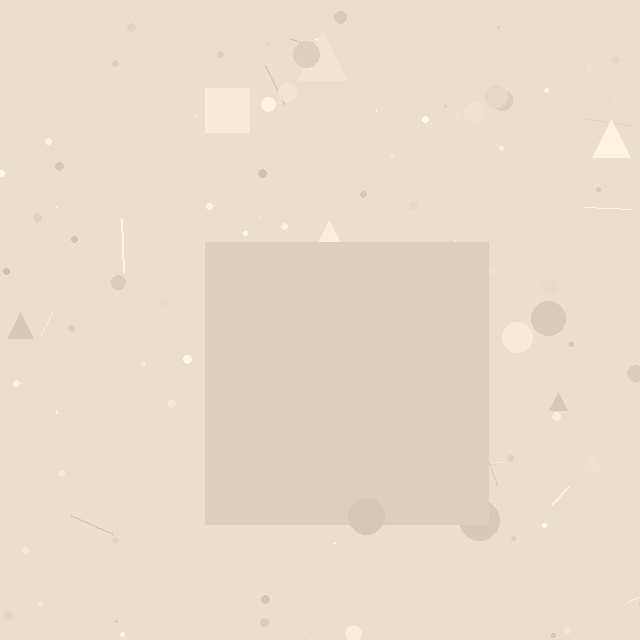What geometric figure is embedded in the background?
A square is embedded in the background.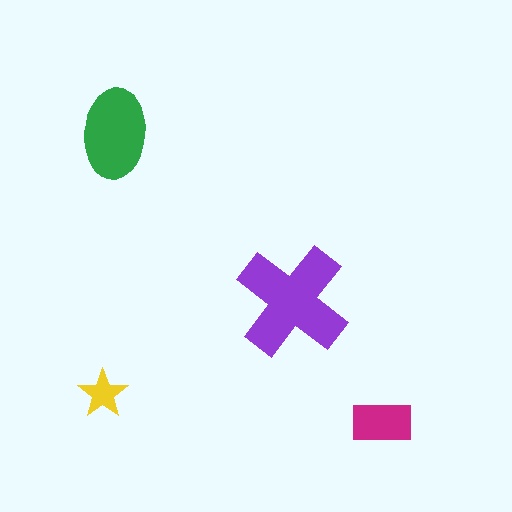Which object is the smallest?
The yellow star.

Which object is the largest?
The purple cross.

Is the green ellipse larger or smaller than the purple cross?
Smaller.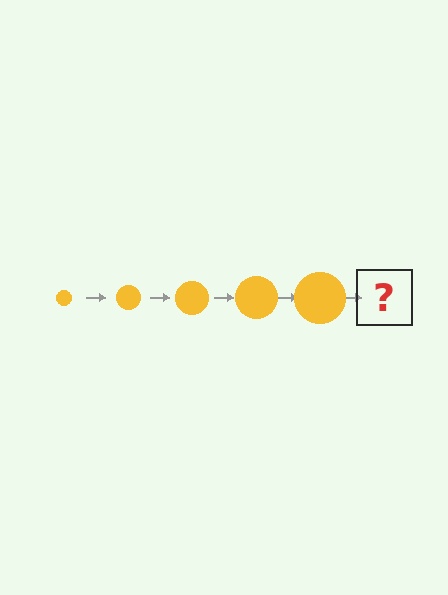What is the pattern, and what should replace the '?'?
The pattern is that the circle gets progressively larger each step. The '?' should be a yellow circle, larger than the previous one.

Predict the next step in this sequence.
The next step is a yellow circle, larger than the previous one.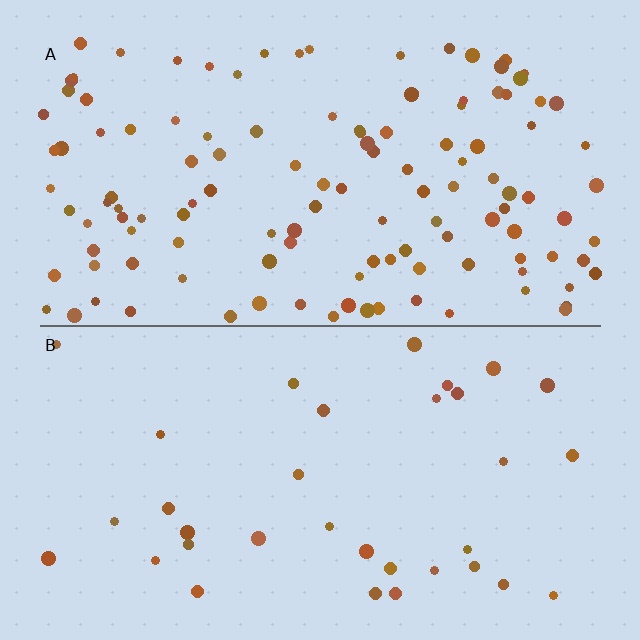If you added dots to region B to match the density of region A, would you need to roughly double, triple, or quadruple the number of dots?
Approximately quadruple.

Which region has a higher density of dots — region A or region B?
A (the top).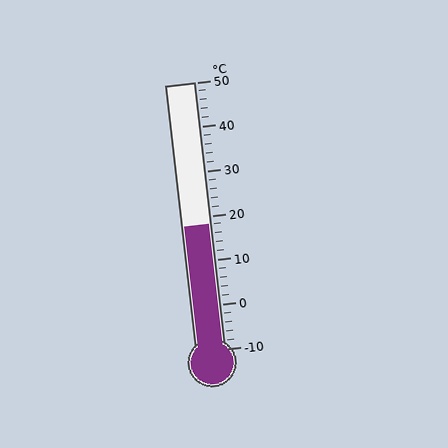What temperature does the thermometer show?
The thermometer shows approximately 18°C.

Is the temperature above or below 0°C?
The temperature is above 0°C.